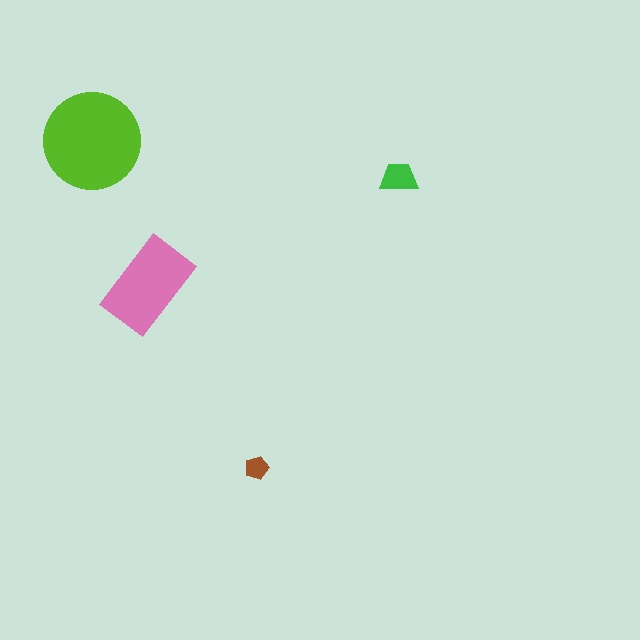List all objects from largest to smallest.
The lime circle, the pink rectangle, the green trapezoid, the brown pentagon.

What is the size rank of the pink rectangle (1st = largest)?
2nd.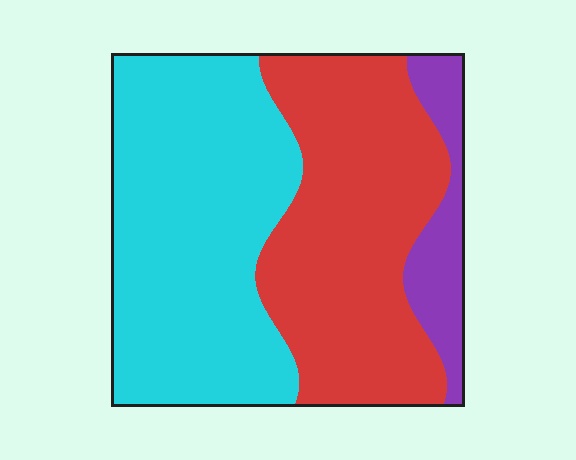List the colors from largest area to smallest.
From largest to smallest: cyan, red, purple.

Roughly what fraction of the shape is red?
Red takes up about two fifths (2/5) of the shape.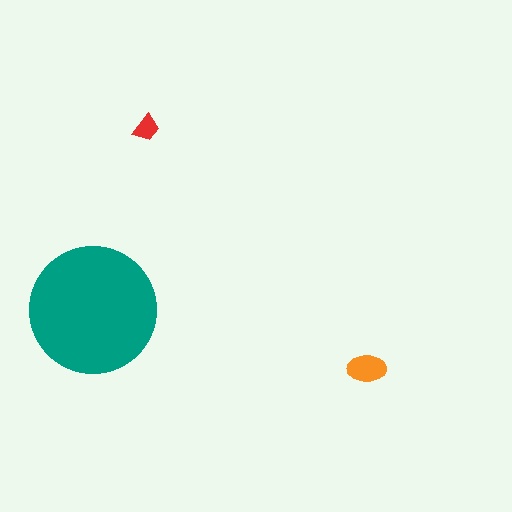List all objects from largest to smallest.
The teal circle, the orange ellipse, the red trapezoid.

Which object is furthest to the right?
The orange ellipse is rightmost.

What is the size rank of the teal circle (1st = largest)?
1st.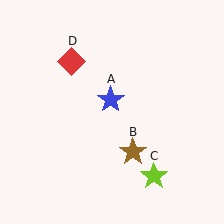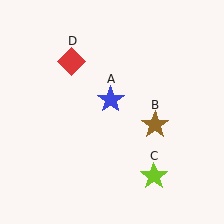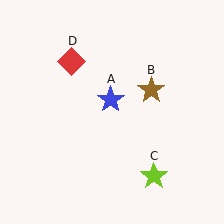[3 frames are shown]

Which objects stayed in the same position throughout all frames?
Blue star (object A) and lime star (object C) and red diamond (object D) remained stationary.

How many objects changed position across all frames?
1 object changed position: brown star (object B).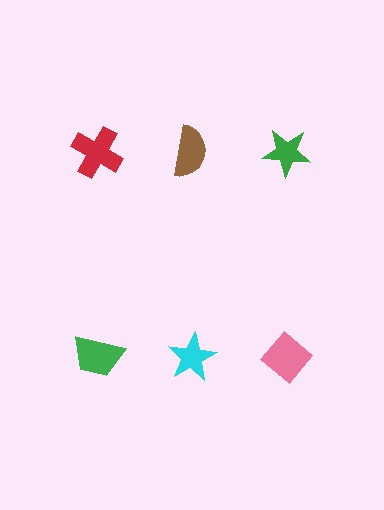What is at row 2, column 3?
A pink diamond.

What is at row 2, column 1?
A green trapezoid.